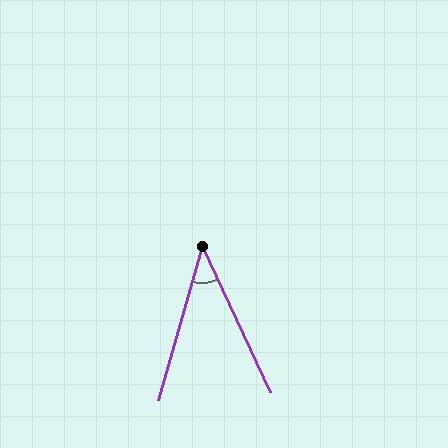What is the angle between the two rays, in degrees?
Approximately 41 degrees.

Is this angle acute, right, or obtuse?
It is acute.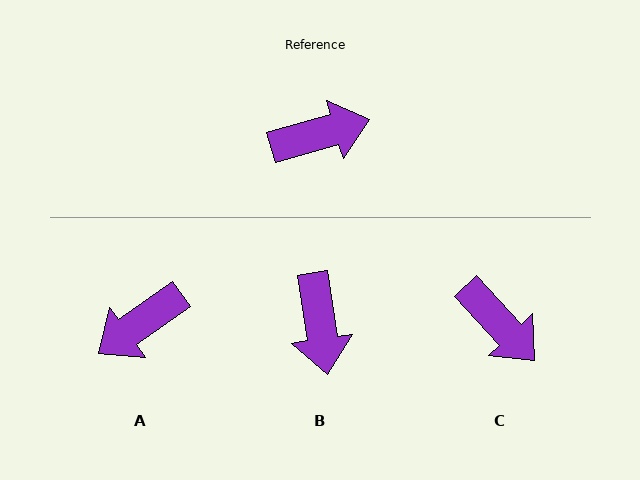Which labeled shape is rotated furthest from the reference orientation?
A, about 160 degrees away.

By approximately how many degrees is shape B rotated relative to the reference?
Approximately 97 degrees clockwise.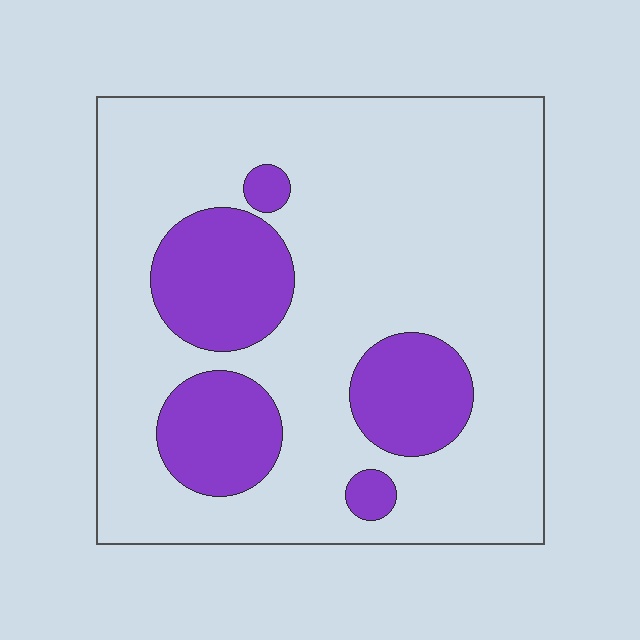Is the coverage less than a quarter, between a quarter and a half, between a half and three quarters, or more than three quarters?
Less than a quarter.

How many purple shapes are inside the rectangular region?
5.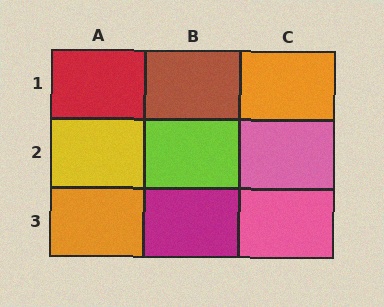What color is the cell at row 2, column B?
Lime.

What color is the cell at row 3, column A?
Orange.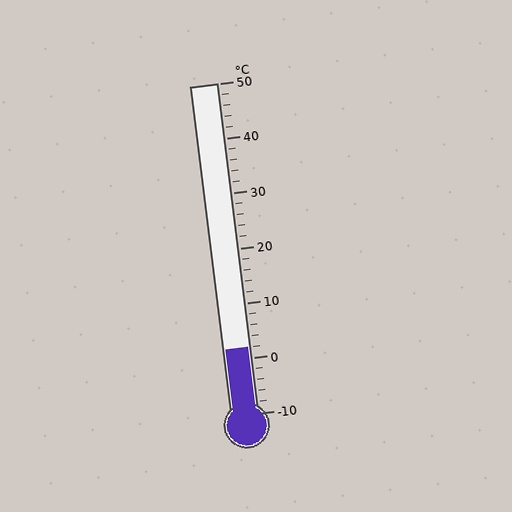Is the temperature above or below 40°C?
The temperature is below 40°C.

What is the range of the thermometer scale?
The thermometer scale ranges from -10°C to 50°C.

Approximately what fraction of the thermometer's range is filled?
The thermometer is filled to approximately 20% of its range.